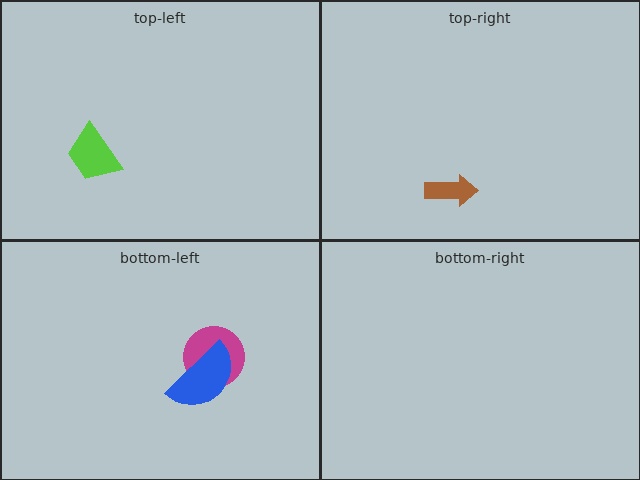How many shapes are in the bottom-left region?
2.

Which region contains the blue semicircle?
The bottom-left region.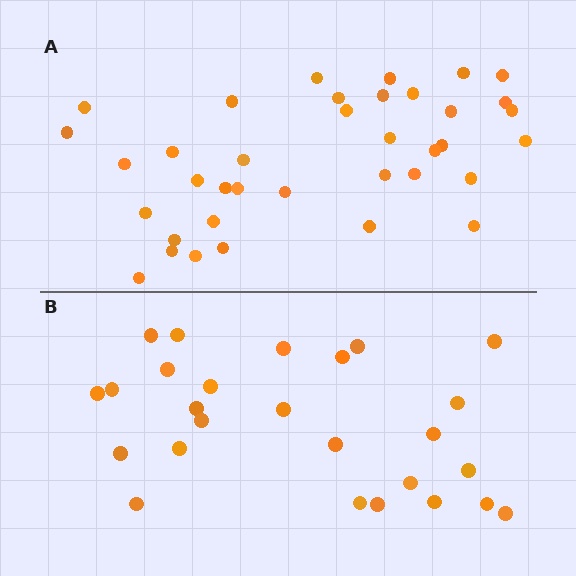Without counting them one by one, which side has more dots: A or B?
Region A (the top region) has more dots.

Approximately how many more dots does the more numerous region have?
Region A has roughly 12 or so more dots than region B.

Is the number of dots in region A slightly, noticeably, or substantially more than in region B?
Region A has noticeably more, but not dramatically so. The ratio is roughly 1.4 to 1.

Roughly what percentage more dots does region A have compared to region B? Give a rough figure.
About 40% more.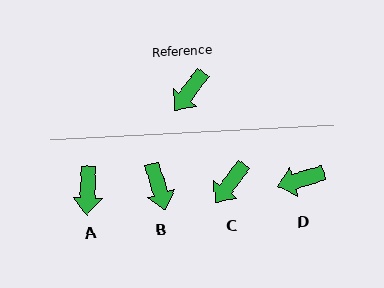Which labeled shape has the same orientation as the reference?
C.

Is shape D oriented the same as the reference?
No, it is off by about 37 degrees.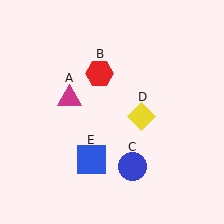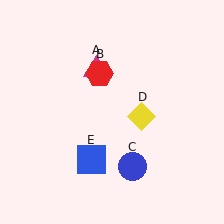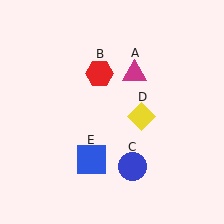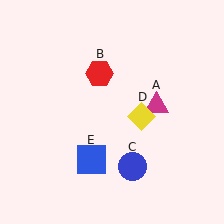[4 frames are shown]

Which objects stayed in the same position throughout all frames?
Red hexagon (object B) and blue circle (object C) and yellow diamond (object D) and blue square (object E) remained stationary.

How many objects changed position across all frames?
1 object changed position: magenta triangle (object A).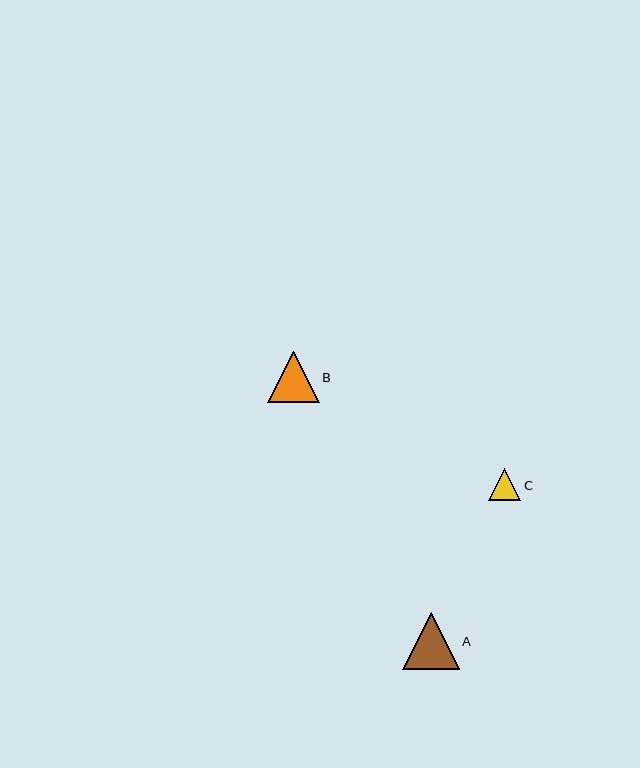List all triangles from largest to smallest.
From largest to smallest: A, B, C.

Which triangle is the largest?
Triangle A is the largest with a size of approximately 57 pixels.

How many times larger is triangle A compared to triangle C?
Triangle A is approximately 1.8 times the size of triangle C.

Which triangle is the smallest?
Triangle C is the smallest with a size of approximately 32 pixels.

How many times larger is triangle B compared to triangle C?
Triangle B is approximately 1.6 times the size of triangle C.